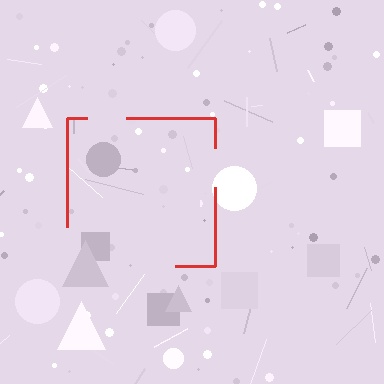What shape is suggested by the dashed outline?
The dashed outline suggests a square.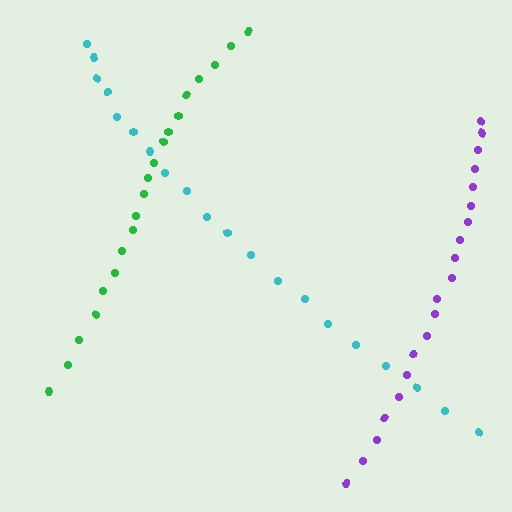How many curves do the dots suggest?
There are 3 distinct paths.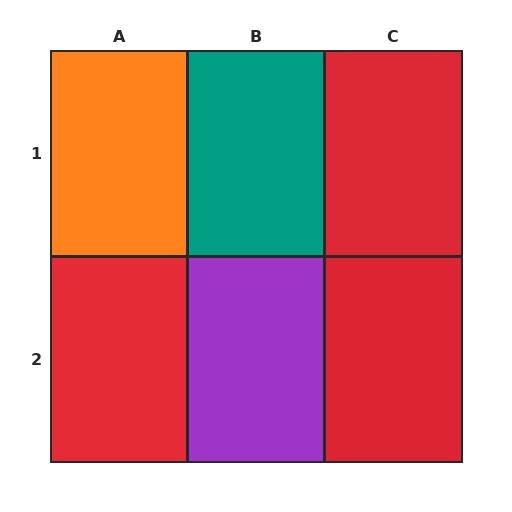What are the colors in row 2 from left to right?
Red, purple, red.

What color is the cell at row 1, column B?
Teal.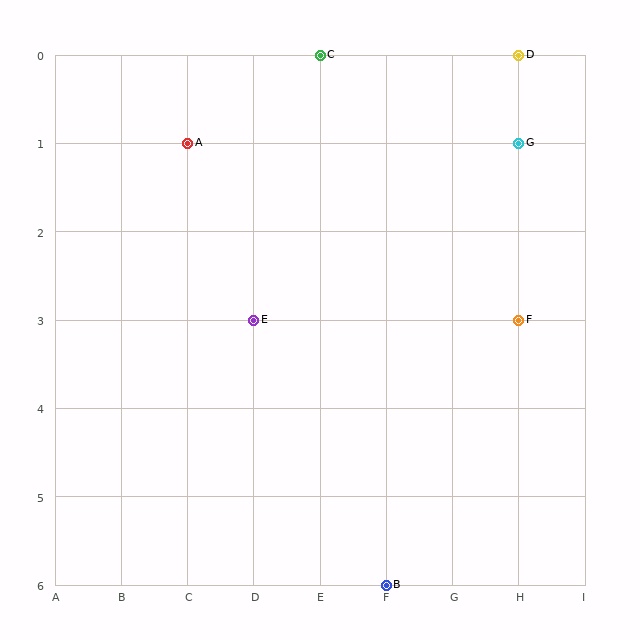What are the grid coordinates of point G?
Point G is at grid coordinates (H, 1).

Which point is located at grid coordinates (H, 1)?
Point G is at (H, 1).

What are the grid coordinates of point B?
Point B is at grid coordinates (F, 6).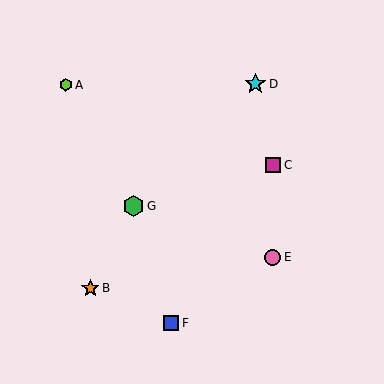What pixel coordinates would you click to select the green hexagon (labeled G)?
Click at (134, 206) to select the green hexagon G.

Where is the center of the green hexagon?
The center of the green hexagon is at (134, 206).